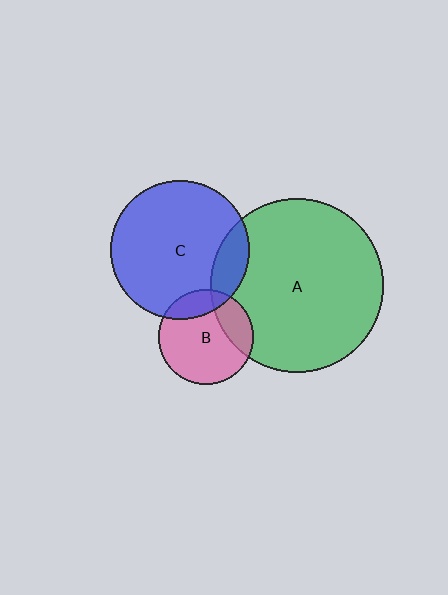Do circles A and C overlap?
Yes.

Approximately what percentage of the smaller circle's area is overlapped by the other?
Approximately 15%.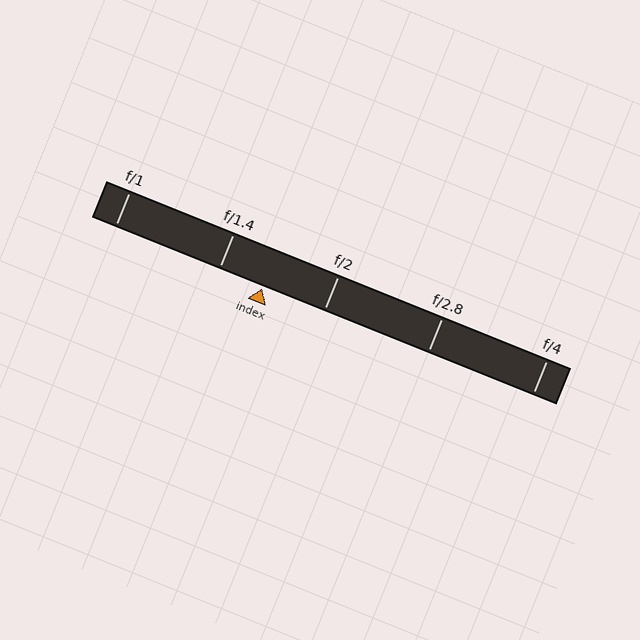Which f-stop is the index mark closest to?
The index mark is closest to f/1.4.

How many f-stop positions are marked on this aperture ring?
There are 5 f-stop positions marked.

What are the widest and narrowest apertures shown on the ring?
The widest aperture shown is f/1 and the narrowest is f/4.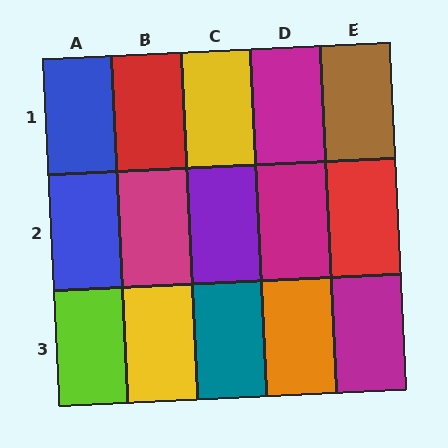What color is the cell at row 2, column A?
Blue.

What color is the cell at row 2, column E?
Red.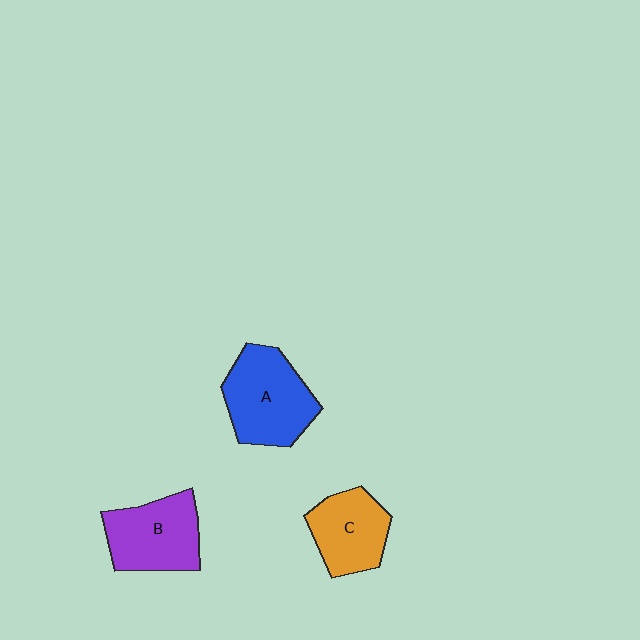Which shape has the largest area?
Shape A (blue).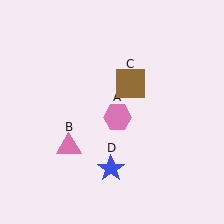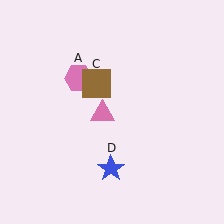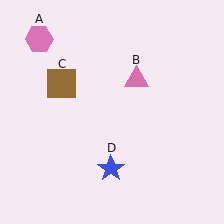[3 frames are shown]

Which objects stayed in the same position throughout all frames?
Blue star (object D) remained stationary.